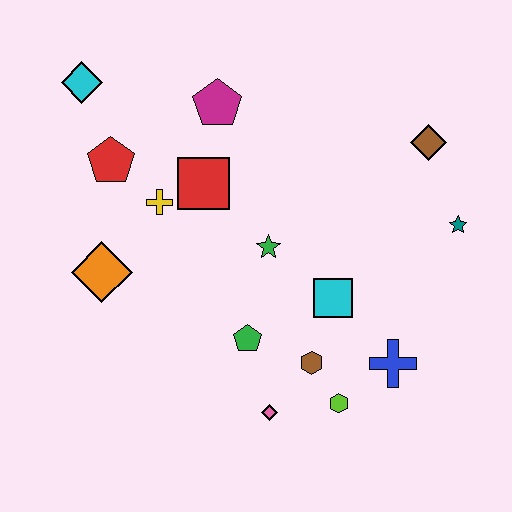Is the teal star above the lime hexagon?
Yes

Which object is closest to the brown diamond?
The teal star is closest to the brown diamond.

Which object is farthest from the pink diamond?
The cyan diamond is farthest from the pink diamond.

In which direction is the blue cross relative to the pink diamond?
The blue cross is to the right of the pink diamond.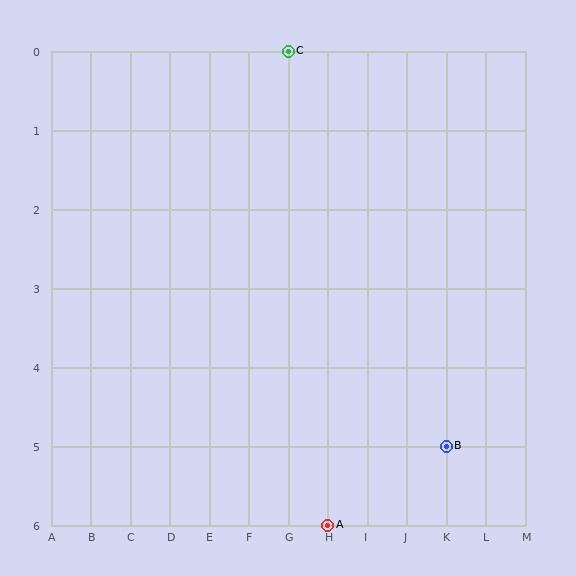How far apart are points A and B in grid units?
Points A and B are 3 columns and 1 row apart (about 3.2 grid units diagonally).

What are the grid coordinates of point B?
Point B is at grid coordinates (K, 5).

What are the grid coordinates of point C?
Point C is at grid coordinates (G, 0).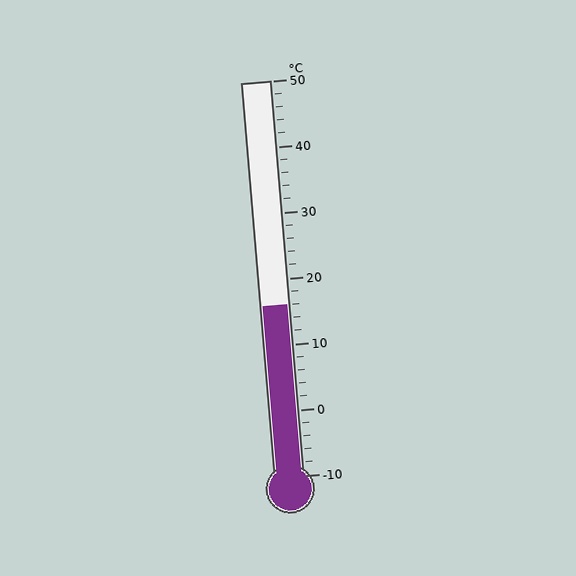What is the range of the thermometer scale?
The thermometer scale ranges from -10°C to 50°C.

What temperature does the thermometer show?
The thermometer shows approximately 16°C.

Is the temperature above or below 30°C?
The temperature is below 30°C.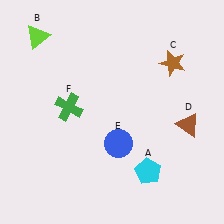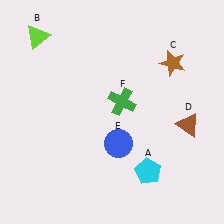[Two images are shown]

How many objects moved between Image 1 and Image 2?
1 object moved between the two images.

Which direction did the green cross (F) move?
The green cross (F) moved right.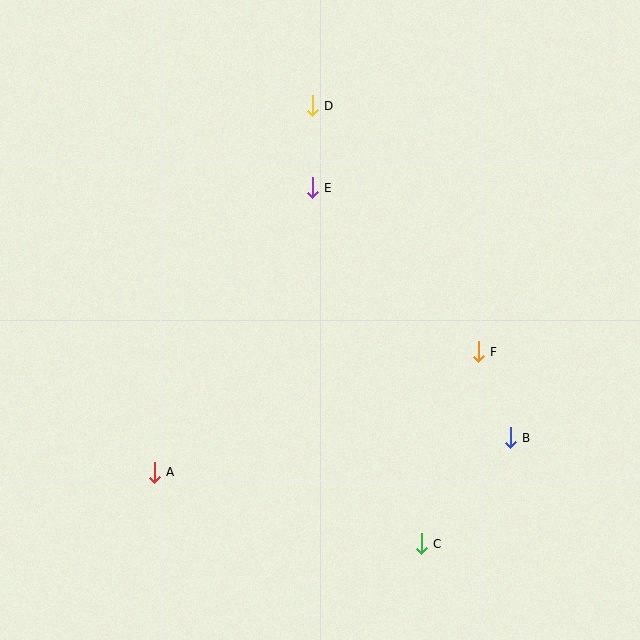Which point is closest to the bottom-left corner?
Point A is closest to the bottom-left corner.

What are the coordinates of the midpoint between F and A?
The midpoint between F and A is at (316, 412).